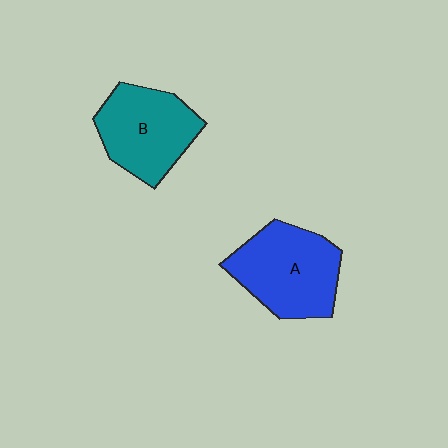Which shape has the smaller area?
Shape B (teal).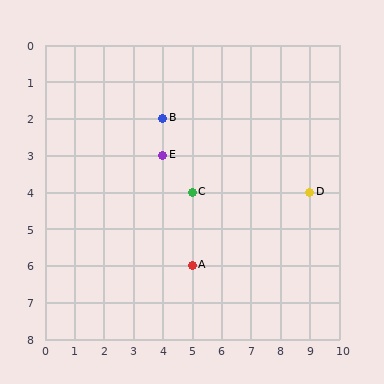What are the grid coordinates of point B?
Point B is at grid coordinates (4, 2).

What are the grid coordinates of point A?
Point A is at grid coordinates (5, 6).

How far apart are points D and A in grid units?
Points D and A are 4 columns and 2 rows apart (about 4.5 grid units diagonally).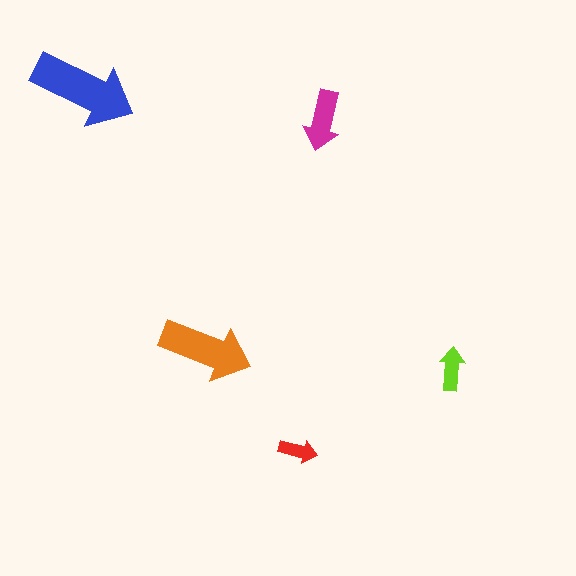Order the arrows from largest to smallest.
the blue one, the orange one, the magenta one, the lime one, the red one.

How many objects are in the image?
There are 5 objects in the image.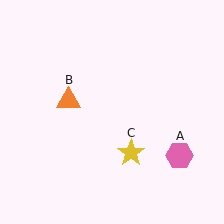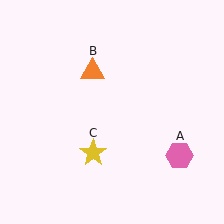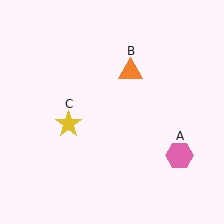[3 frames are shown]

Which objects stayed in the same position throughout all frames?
Pink hexagon (object A) remained stationary.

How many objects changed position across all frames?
2 objects changed position: orange triangle (object B), yellow star (object C).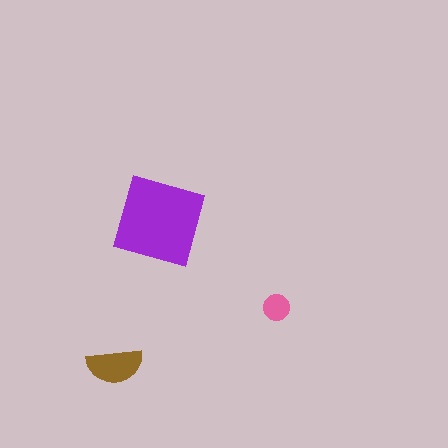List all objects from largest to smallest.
The purple square, the brown semicircle, the pink circle.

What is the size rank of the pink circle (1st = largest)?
3rd.